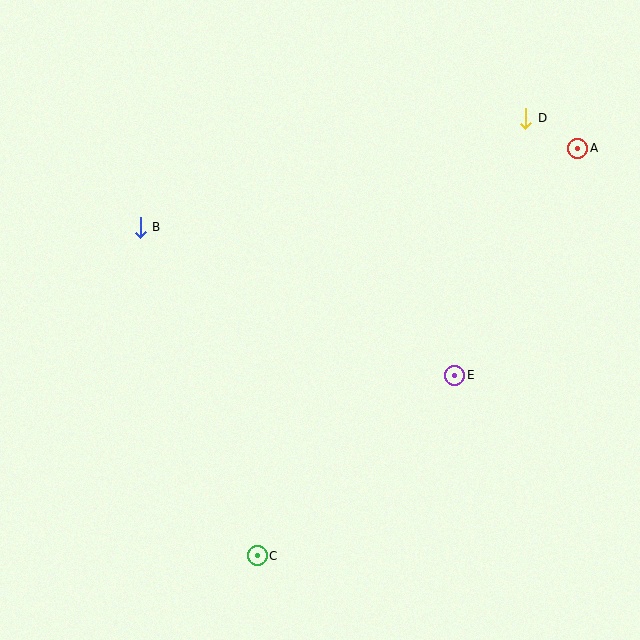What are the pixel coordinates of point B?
Point B is at (140, 227).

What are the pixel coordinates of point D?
Point D is at (526, 118).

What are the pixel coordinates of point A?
Point A is at (578, 148).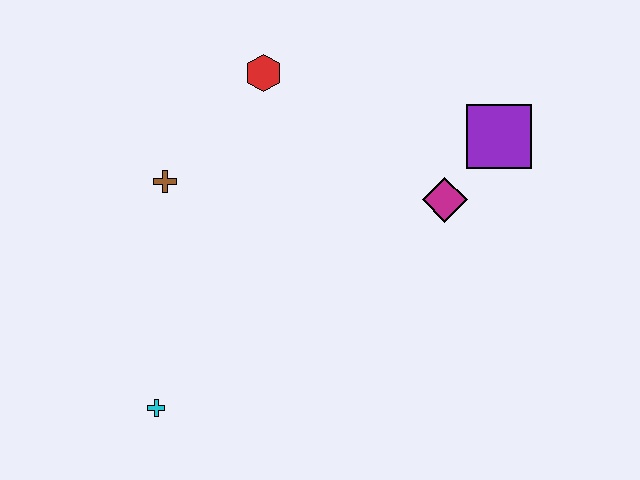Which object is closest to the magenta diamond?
The purple square is closest to the magenta diamond.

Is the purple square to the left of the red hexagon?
No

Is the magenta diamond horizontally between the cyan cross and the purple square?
Yes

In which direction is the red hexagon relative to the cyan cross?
The red hexagon is above the cyan cross.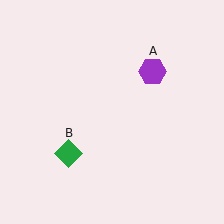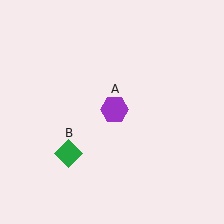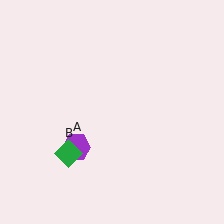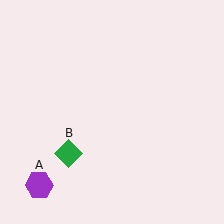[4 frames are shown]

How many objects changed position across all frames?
1 object changed position: purple hexagon (object A).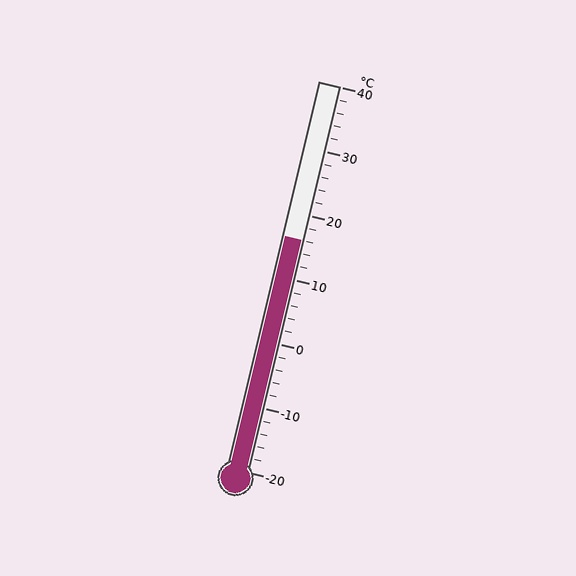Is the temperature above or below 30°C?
The temperature is below 30°C.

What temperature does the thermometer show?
The thermometer shows approximately 16°C.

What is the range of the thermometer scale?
The thermometer scale ranges from -20°C to 40°C.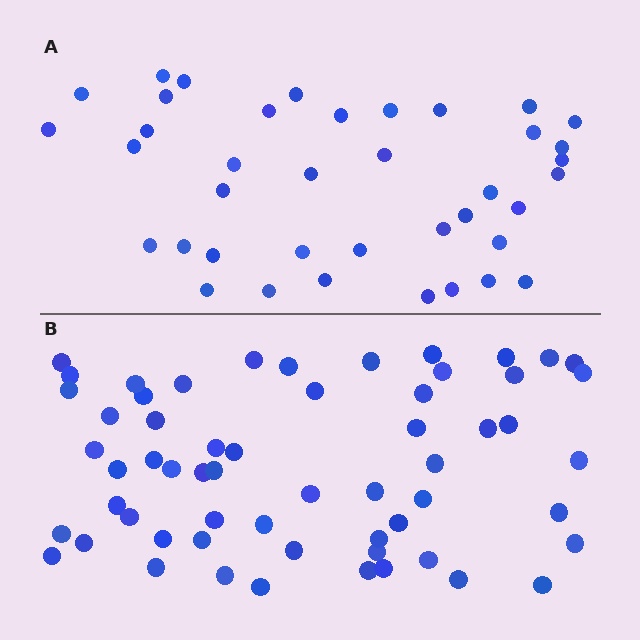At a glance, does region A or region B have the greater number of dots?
Region B (the bottom region) has more dots.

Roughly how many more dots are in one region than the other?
Region B has approximately 20 more dots than region A.